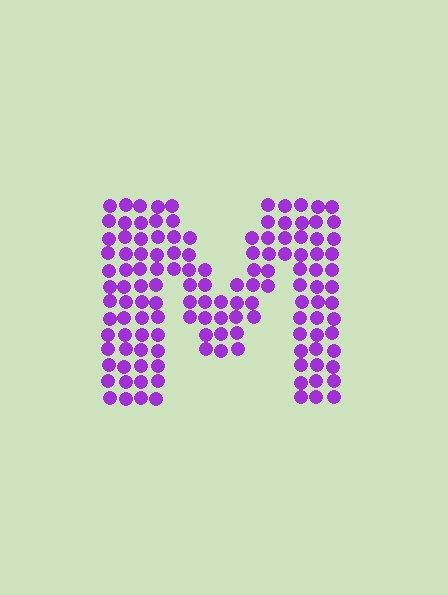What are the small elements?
The small elements are circles.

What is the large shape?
The large shape is the letter M.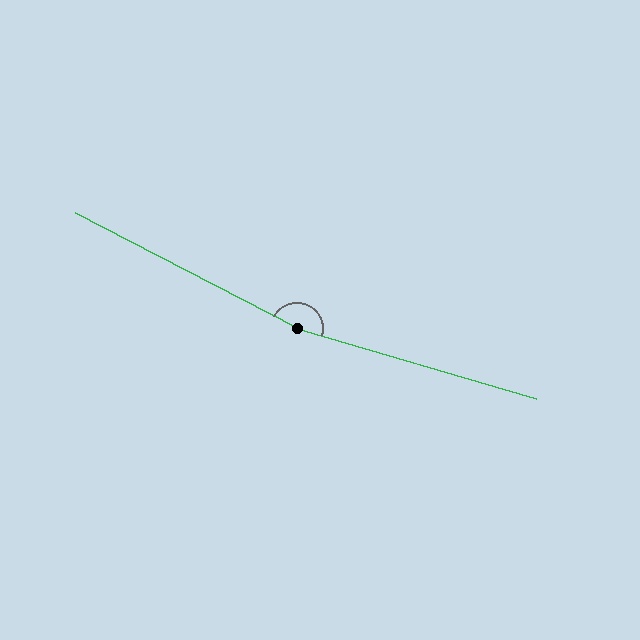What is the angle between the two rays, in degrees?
Approximately 169 degrees.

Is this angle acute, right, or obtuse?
It is obtuse.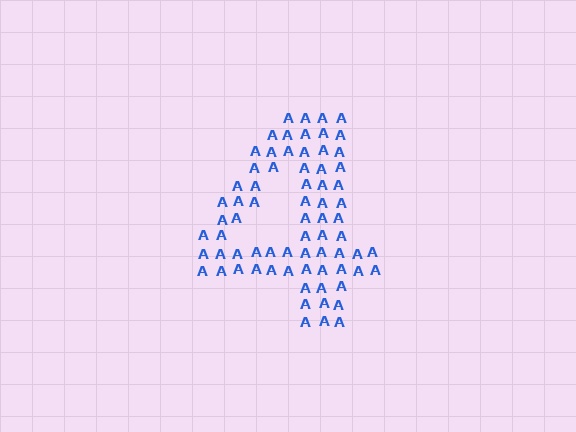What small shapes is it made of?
It is made of small letter A's.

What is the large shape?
The large shape is the digit 4.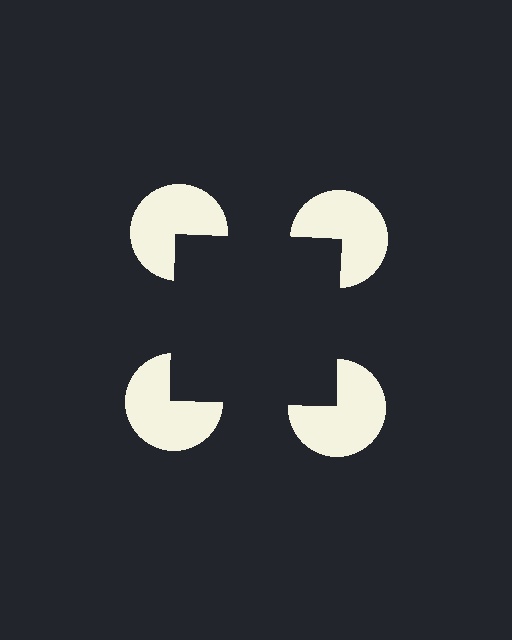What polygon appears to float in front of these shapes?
An illusory square — its edges are inferred from the aligned wedge cuts in the pac-man discs, not physically drawn.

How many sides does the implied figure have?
4 sides.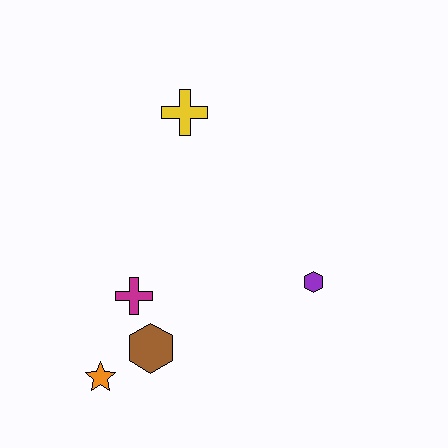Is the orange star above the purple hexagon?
No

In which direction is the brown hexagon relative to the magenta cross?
The brown hexagon is below the magenta cross.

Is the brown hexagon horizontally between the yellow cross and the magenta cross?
Yes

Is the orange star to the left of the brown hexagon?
Yes